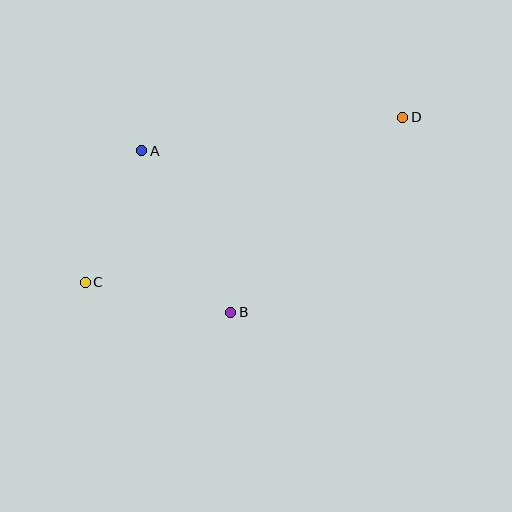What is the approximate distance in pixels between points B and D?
The distance between B and D is approximately 260 pixels.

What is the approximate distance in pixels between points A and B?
The distance between A and B is approximately 185 pixels.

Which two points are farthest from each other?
Points C and D are farthest from each other.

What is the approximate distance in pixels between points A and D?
The distance between A and D is approximately 263 pixels.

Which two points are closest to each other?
Points A and C are closest to each other.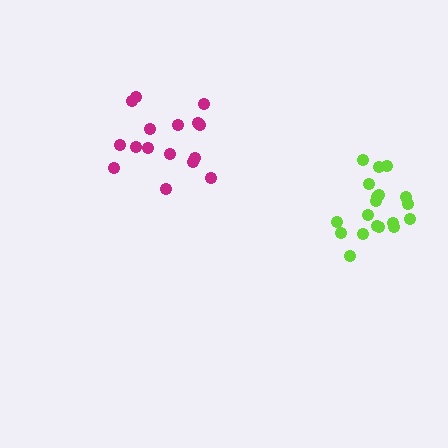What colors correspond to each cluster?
The clusters are colored: magenta, lime.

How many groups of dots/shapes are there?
There are 2 groups.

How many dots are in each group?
Group 1: 16 dots, Group 2: 19 dots (35 total).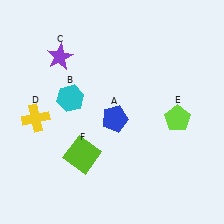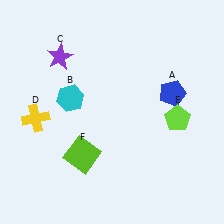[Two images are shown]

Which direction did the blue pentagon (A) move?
The blue pentagon (A) moved right.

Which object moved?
The blue pentagon (A) moved right.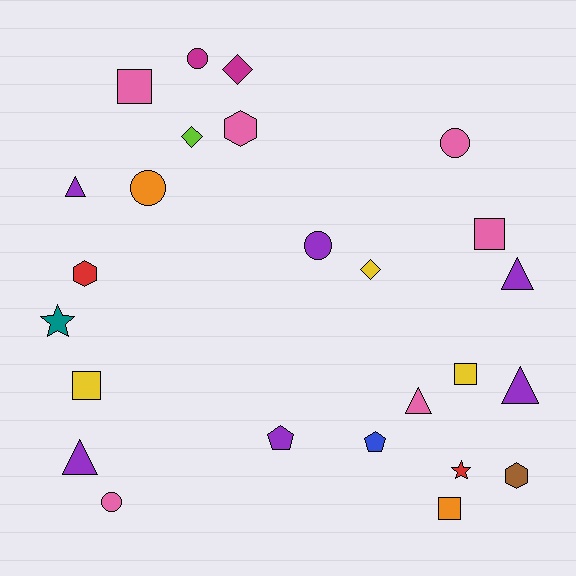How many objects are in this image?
There are 25 objects.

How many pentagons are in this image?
There are 2 pentagons.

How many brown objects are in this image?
There is 1 brown object.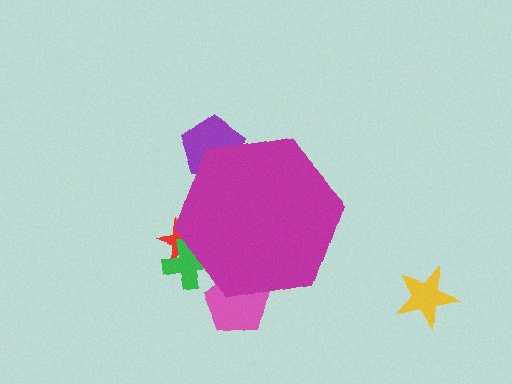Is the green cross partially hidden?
Yes, the green cross is partially hidden behind the magenta hexagon.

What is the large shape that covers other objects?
A magenta hexagon.